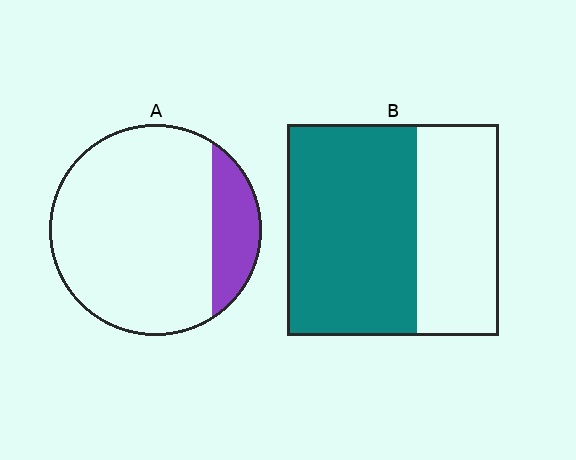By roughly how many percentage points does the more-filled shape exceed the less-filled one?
By roughly 45 percentage points (B over A).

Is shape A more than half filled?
No.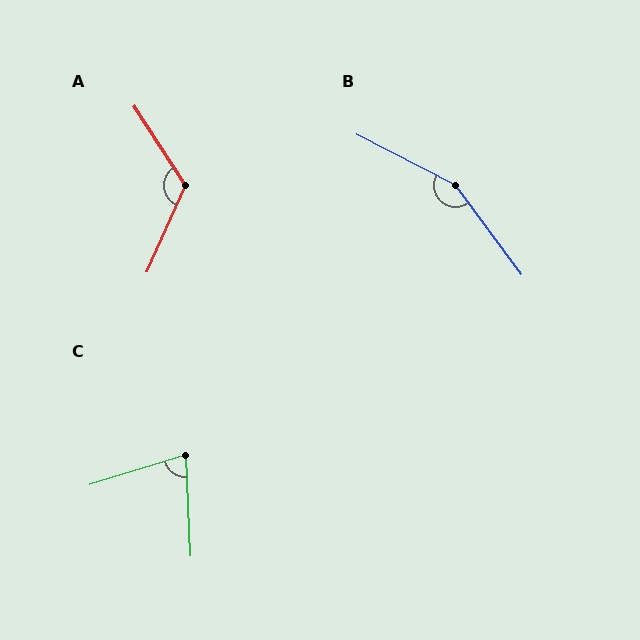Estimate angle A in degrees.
Approximately 123 degrees.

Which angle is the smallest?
C, at approximately 76 degrees.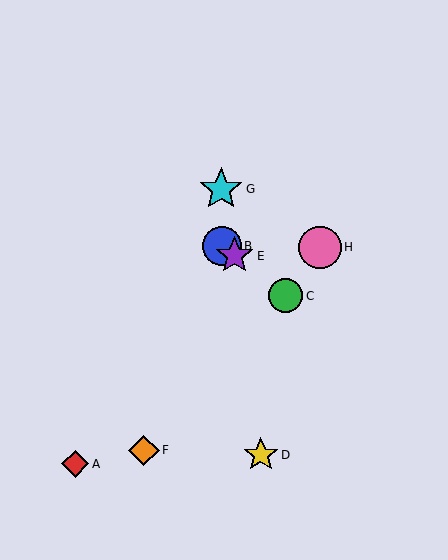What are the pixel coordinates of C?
Object C is at (286, 296).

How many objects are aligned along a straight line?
3 objects (B, C, E) are aligned along a straight line.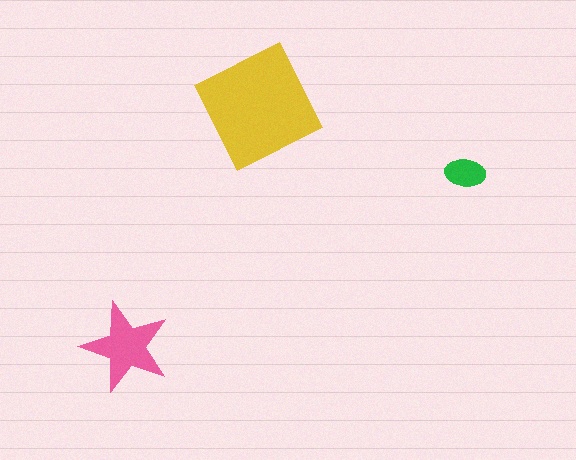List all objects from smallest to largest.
The green ellipse, the pink star, the yellow square.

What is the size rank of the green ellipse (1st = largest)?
3rd.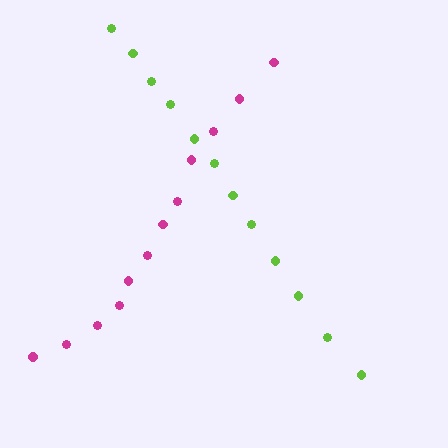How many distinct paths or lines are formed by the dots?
There are 2 distinct paths.